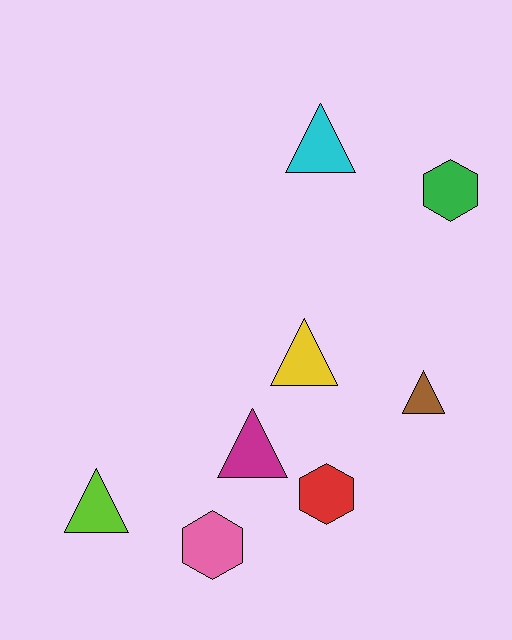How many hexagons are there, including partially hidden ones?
There are 3 hexagons.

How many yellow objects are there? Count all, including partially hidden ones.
There is 1 yellow object.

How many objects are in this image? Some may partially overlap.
There are 8 objects.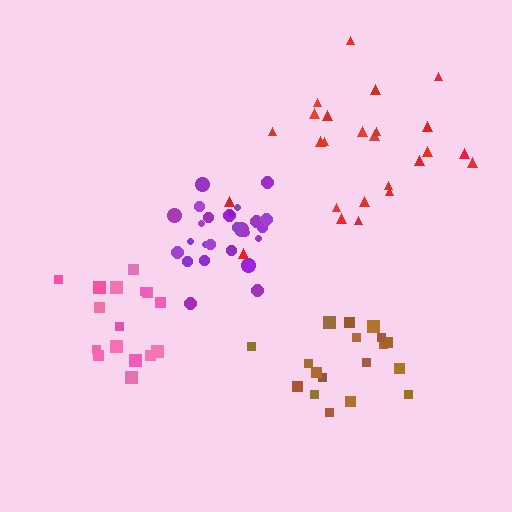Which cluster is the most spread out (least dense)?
Red.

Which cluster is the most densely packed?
Purple.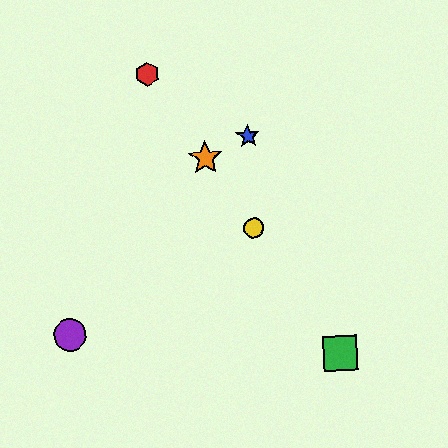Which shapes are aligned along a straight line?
The red hexagon, the green square, the yellow circle, the orange star are aligned along a straight line.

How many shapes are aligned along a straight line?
4 shapes (the red hexagon, the green square, the yellow circle, the orange star) are aligned along a straight line.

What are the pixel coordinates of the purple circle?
The purple circle is at (70, 335).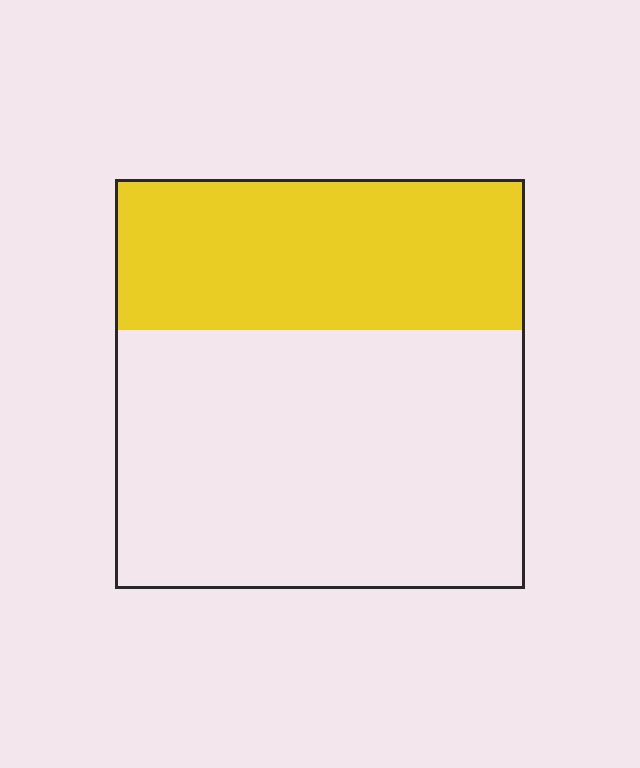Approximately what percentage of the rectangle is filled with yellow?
Approximately 35%.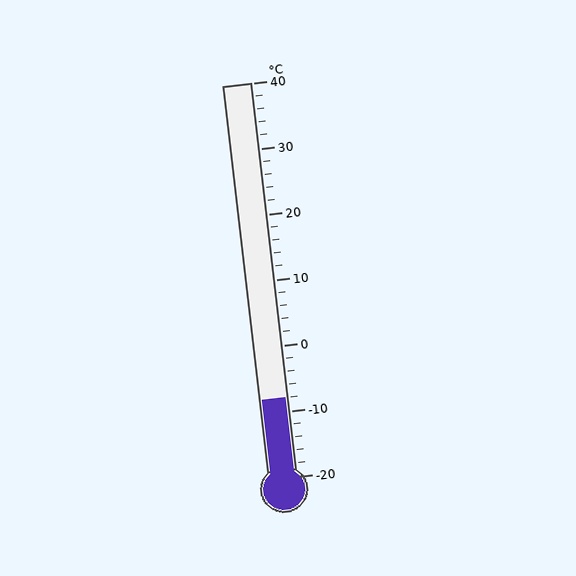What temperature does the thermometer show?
The thermometer shows approximately -8°C.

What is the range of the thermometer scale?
The thermometer scale ranges from -20°C to 40°C.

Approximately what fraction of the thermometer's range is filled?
The thermometer is filled to approximately 20% of its range.